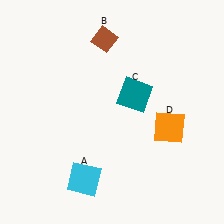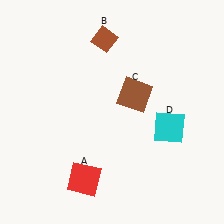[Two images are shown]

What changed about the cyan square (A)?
In Image 1, A is cyan. In Image 2, it changed to red.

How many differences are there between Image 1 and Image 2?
There are 3 differences between the two images.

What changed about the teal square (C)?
In Image 1, C is teal. In Image 2, it changed to brown.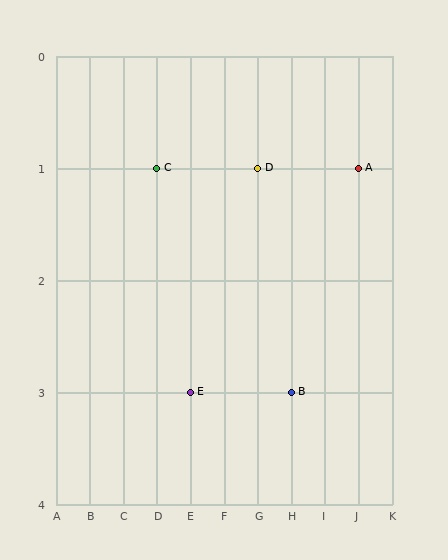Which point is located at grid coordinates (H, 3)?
Point B is at (H, 3).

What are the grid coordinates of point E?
Point E is at grid coordinates (E, 3).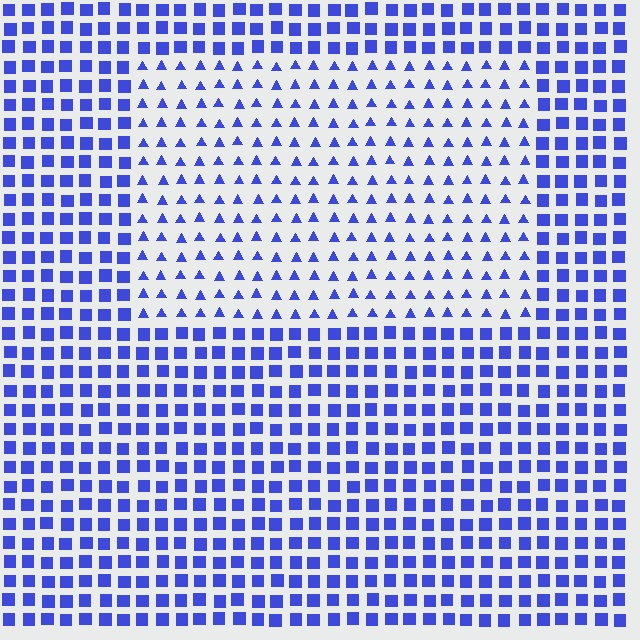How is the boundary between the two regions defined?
The boundary is defined by a change in element shape: triangles inside vs. squares outside. All elements share the same color and spacing.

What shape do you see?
I see a rectangle.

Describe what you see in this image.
The image is filled with small blue elements arranged in a uniform grid. A rectangle-shaped region contains triangles, while the surrounding area contains squares. The boundary is defined purely by the change in element shape.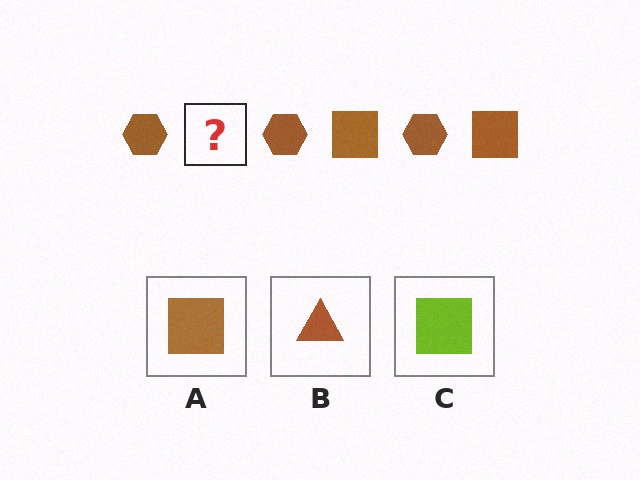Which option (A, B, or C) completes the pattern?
A.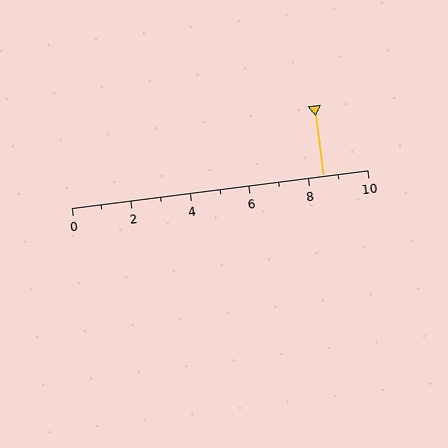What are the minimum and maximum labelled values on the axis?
The axis runs from 0 to 10.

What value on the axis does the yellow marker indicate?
The marker indicates approximately 8.5.